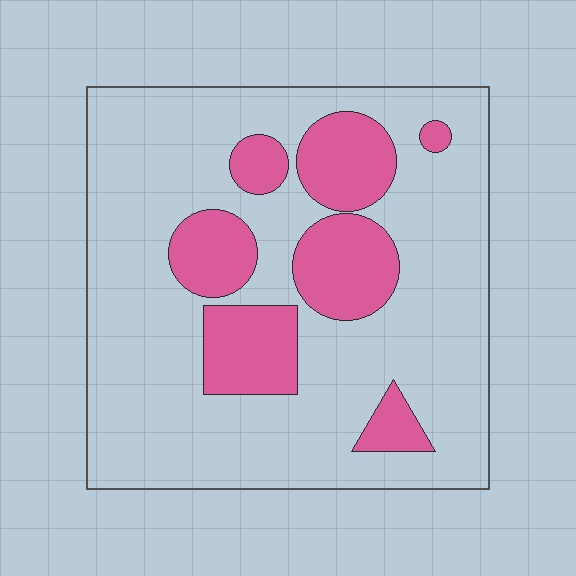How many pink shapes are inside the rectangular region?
7.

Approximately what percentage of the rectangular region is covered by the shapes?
Approximately 25%.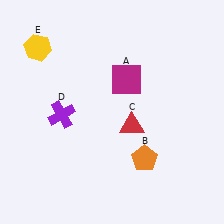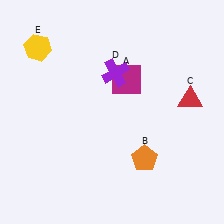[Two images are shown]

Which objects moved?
The objects that moved are: the red triangle (C), the purple cross (D).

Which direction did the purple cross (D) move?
The purple cross (D) moved right.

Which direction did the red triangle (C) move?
The red triangle (C) moved right.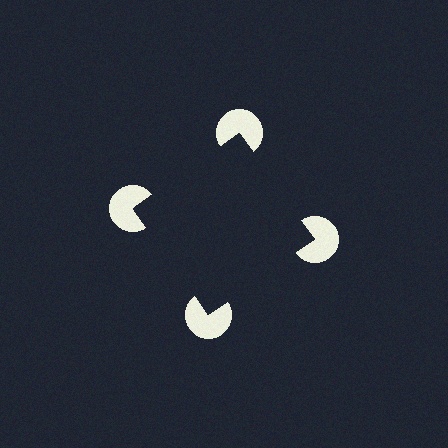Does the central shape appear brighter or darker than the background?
It typically appears slightly darker than the background, even though no actual brightness change is drawn.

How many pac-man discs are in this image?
There are 4 — one at each vertex of the illusory square.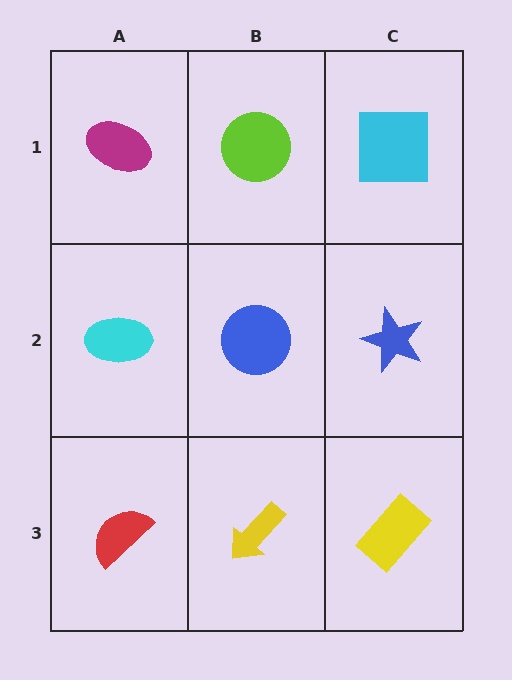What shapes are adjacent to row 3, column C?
A blue star (row 2, column C), a yellow arrow (row 3, column B).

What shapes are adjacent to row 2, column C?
A cyan square (row 1, column C), a yellow rectangle (row 3, column C), a blue circle (row 2, column B).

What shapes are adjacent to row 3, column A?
A cyan ellipse (row 2, column A), a yellow arrow (row 3, column B).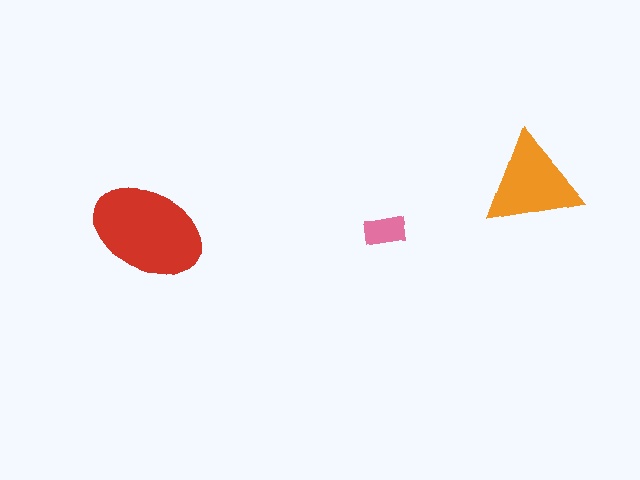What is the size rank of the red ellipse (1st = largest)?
1st.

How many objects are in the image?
There are 3 objects in the image.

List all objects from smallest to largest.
The pink rectangle, the orange triangle, the red ellipse.